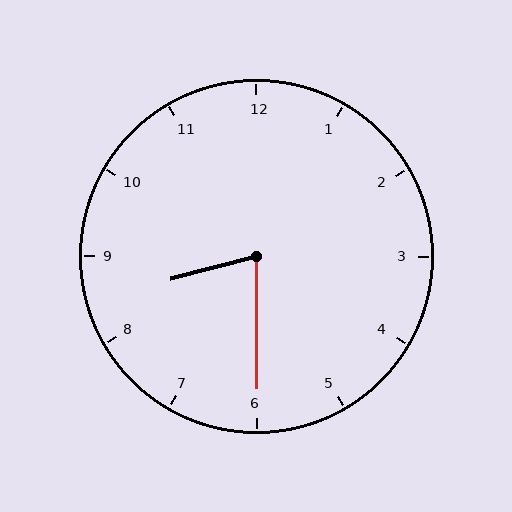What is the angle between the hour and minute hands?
Approximately 75 degrees.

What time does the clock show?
8:30.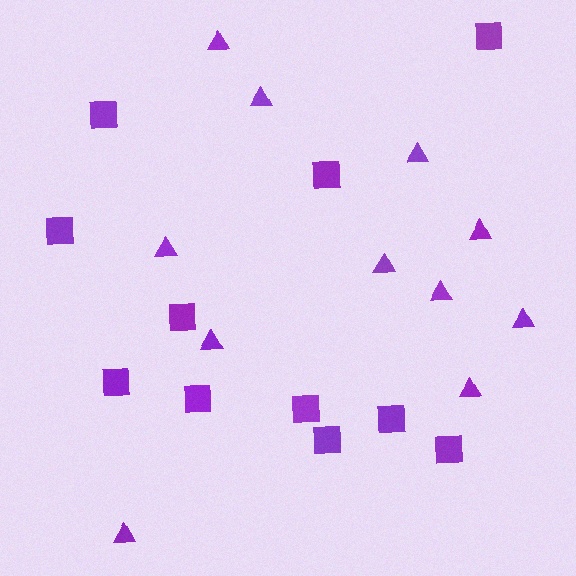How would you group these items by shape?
There are 2 groups: one group of squares (11) and one group of triangles (11).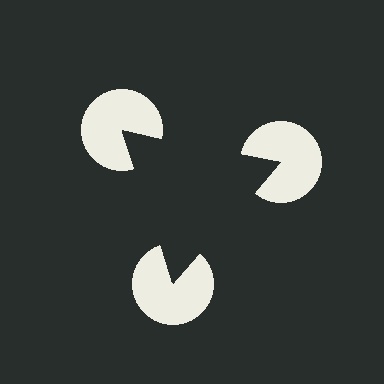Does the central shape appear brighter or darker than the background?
It typically appears slightly darker than the background, even though no actual brightness change is drawn.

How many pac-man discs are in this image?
There are 3 — one at each vertex of the illusory triangle.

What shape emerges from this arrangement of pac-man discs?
An illusory triangle — its edges are inferred from the aligned wedge cuts in the pac-man discs, not physically drawn.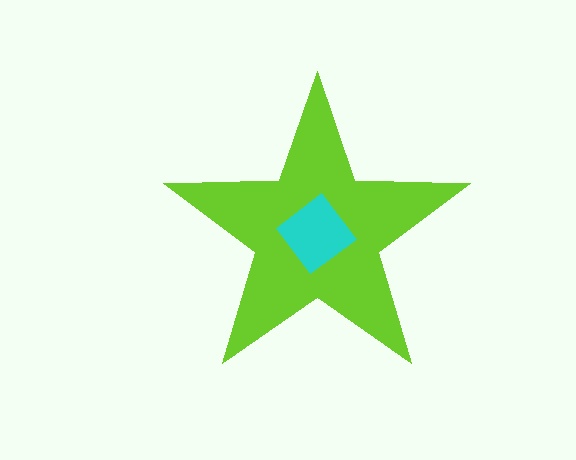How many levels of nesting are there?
2.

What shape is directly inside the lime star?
The cyan diamond.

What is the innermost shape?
The cyan diamond.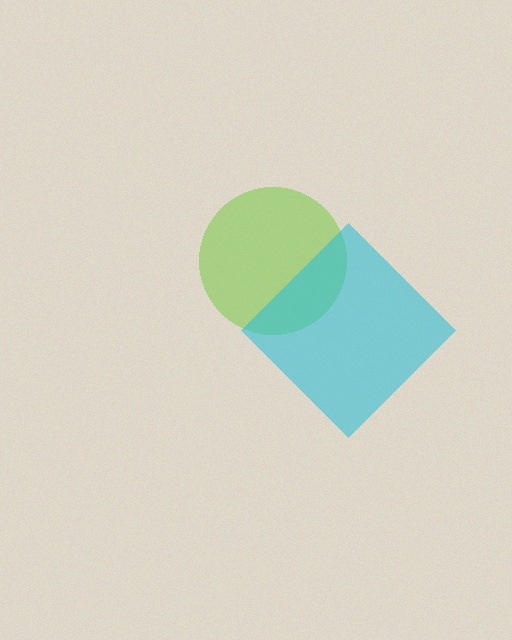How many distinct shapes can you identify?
There are 2 distinct shapes: a lime circle, a cyan diamond.